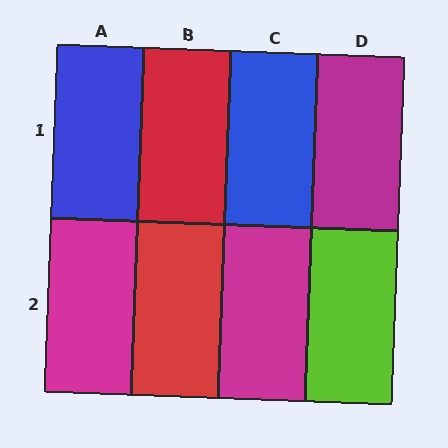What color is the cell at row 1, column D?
Magenta.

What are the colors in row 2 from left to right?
Magenta, red, magenta, lime.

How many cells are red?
2 cells are red.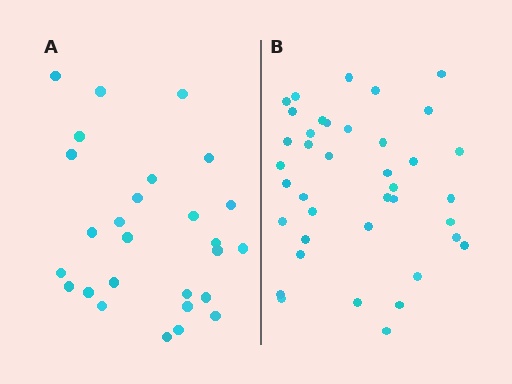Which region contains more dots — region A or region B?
Region B (the right region) has more dots.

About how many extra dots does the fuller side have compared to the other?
Region B has roughly 12 or so more dots than region A.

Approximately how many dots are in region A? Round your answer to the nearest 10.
About 30 dots. (The exact count is 27, which rounds to 30.)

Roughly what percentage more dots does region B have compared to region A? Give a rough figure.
About 45% more.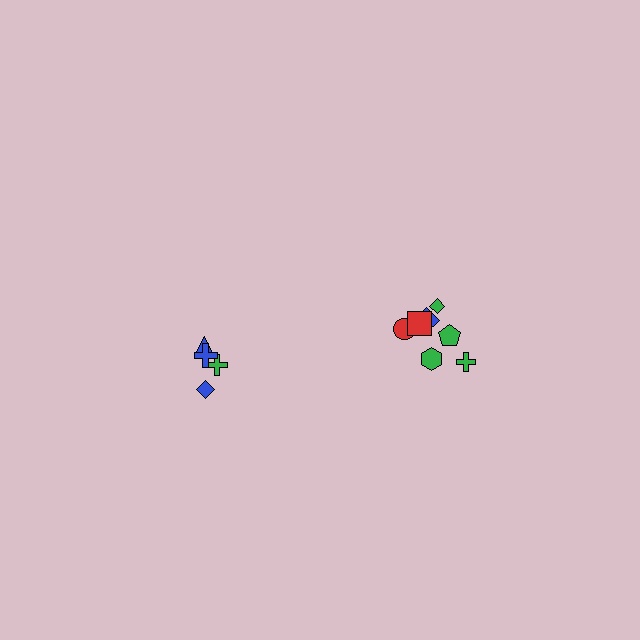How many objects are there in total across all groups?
There are 11 objects.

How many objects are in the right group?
There are 7 objects.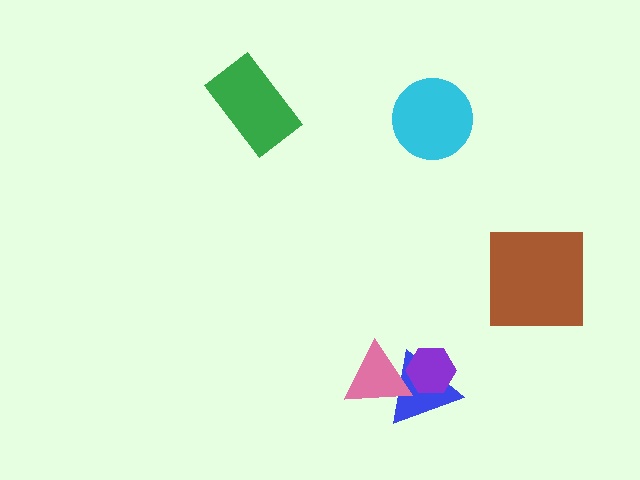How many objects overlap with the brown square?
0 objects overlap with the brown square.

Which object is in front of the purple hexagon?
The pink triangle is in front of the purple hexagon.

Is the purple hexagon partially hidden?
Yes, it is partially covered by another shape.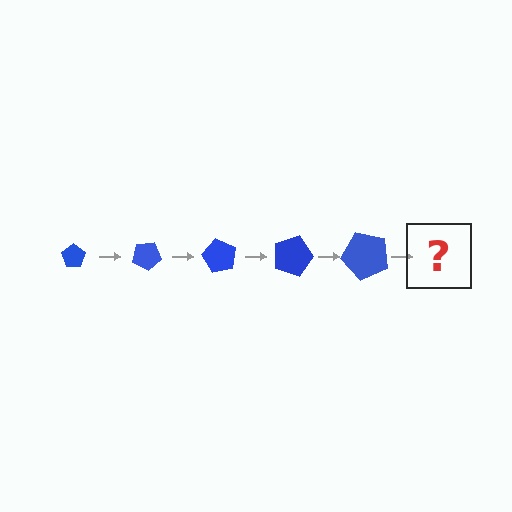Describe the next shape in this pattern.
It should be a pentagon, larger than the previous one and rotated 150 degrees from the start.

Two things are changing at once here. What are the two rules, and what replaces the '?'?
The two rules are that the pentagon grows larger each step and it rotates 30 degrees each step. The '?' should be a pentagon, larger than the previous one and rotated 150 degrees from the start.